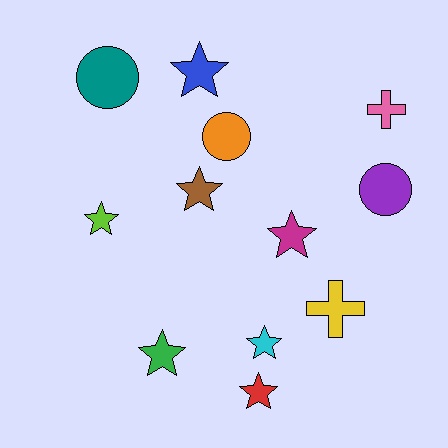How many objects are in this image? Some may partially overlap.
There are 12 objects.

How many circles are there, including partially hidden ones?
There are 3 circles.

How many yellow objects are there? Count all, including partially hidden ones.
There is 1 yellow object.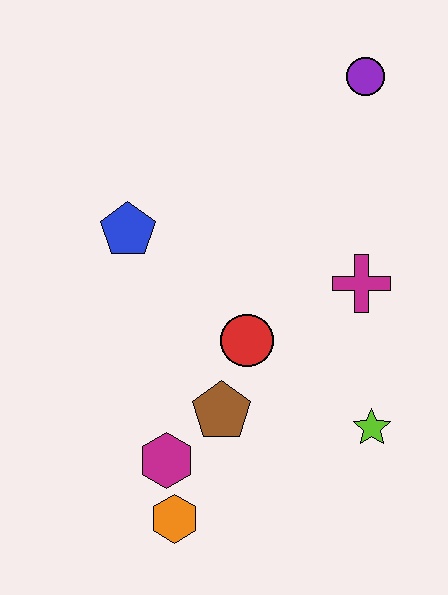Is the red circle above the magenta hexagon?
Yes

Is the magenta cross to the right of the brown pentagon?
Yes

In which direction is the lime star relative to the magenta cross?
The lime star is below the magenta cross.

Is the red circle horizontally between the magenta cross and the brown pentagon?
Yes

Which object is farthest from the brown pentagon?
The purple circle is farthest from the brown pentagon.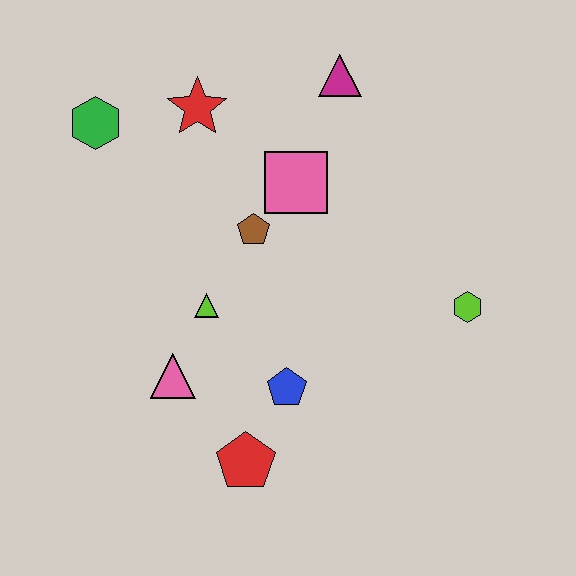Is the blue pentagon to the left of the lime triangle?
No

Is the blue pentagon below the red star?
Yes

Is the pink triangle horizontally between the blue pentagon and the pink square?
No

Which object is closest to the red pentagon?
The blue pentagon is closest to the red pentagon.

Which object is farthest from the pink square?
The red pentagon is farthest from the pink square.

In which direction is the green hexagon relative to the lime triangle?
The green hexagon is above the lime triangle.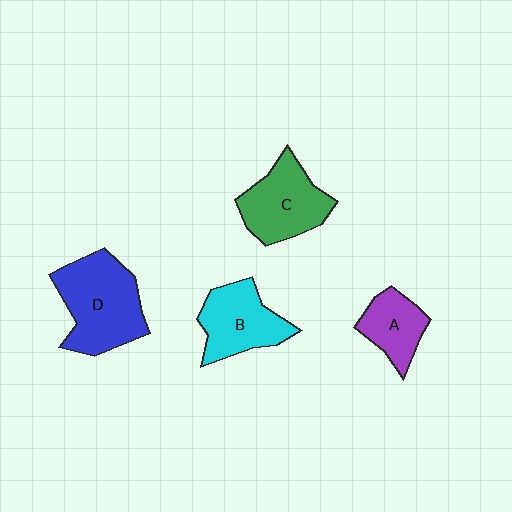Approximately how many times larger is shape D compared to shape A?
Approximately 1.9 times.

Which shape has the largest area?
Shape D (blue).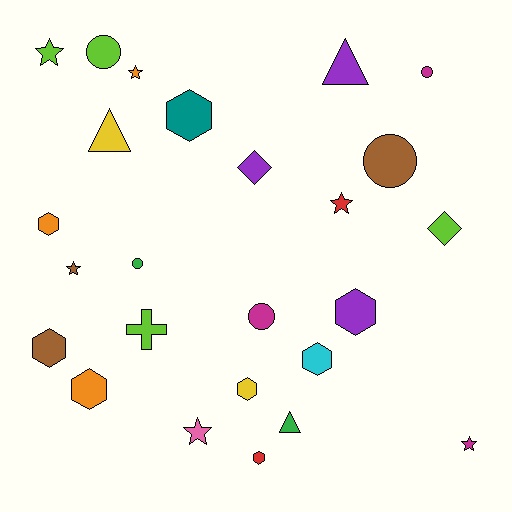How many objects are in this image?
There are 25 objects.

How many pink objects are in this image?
There is 1 pink object.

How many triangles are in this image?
There are 3 triangles.